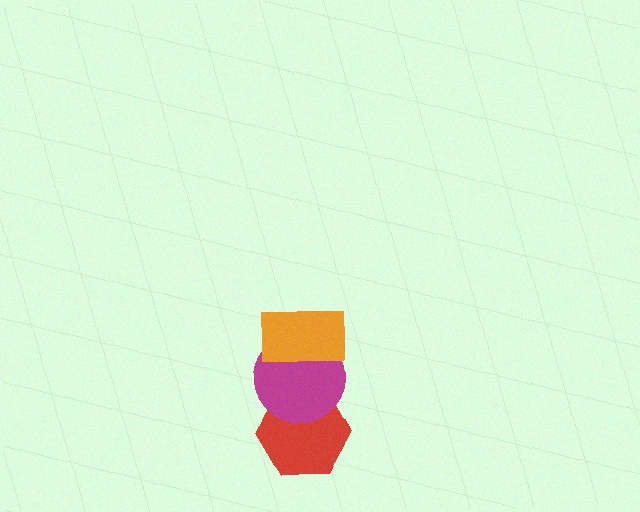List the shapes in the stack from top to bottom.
From top to bottom: the orange rectangle, the magenta circle, the red hexagon.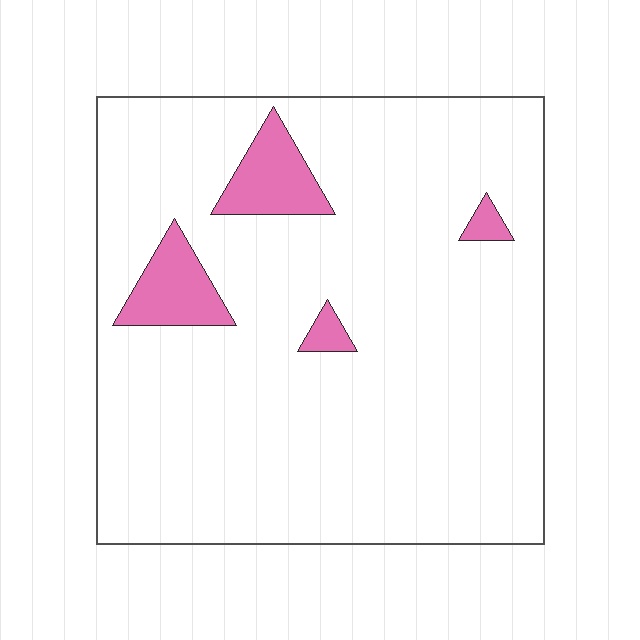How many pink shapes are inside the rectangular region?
4.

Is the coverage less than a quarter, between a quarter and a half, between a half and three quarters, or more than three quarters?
Less than a quarter.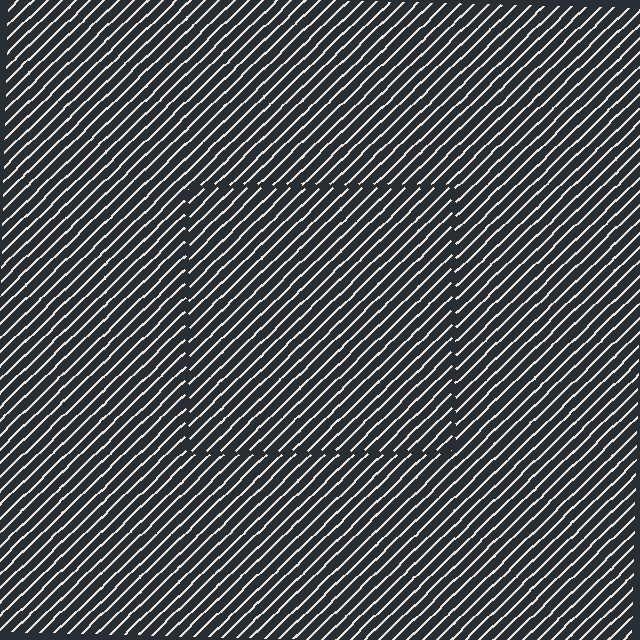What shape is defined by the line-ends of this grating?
An illusory square. The interior of the shape contains the same grating, shifted by half a period — the contour is defined by the phase discontinuity where line-ends from the inner and outer gratings abut.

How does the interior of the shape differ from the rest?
The interior of the shape contains the same grating, shifted by half a period — the contour is defined by the phase discontinuity where line-ends from the inner and outer gratings abut.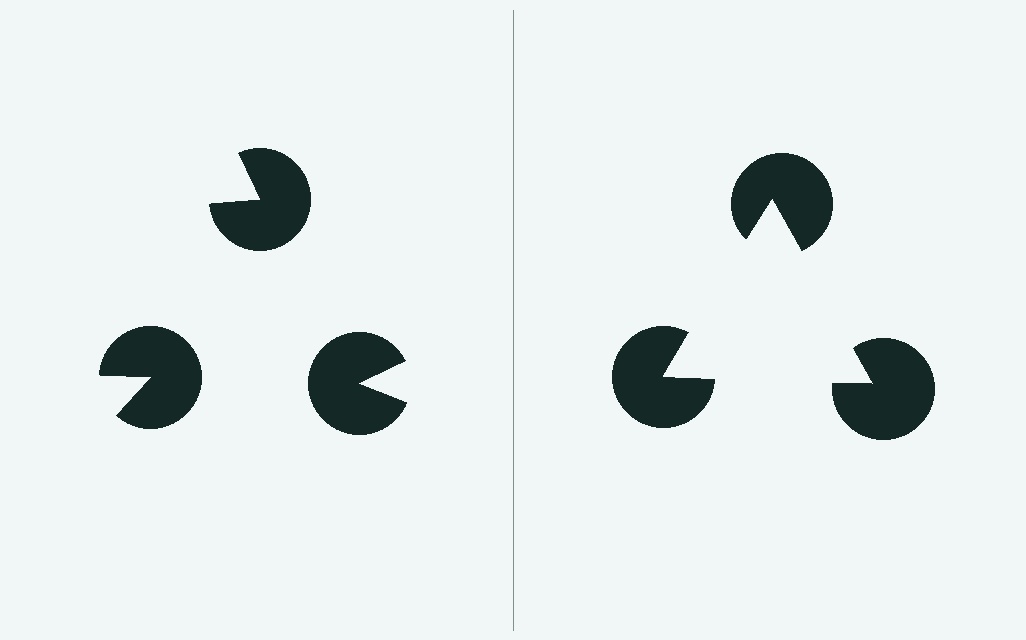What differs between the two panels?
The pac-man discs are positioned identically on both sides; only the wedge orientations differ. On the right they align to a triangle; on the left they are misaligned.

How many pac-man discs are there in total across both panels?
6 — 3 on each side.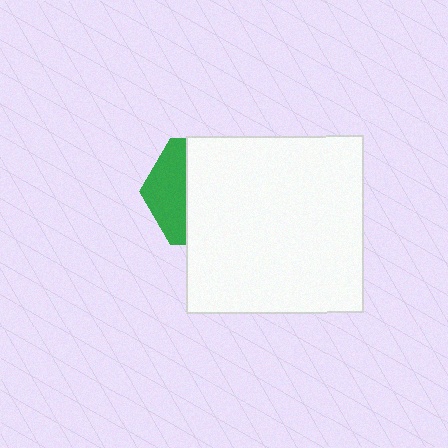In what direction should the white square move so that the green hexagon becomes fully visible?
The white square should move right. That is the shortest direction to clear the overlap and leave the green hexagon fully visible.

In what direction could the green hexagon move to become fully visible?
The green hexagon could move left. That would shift it out from behind the white square entirely.